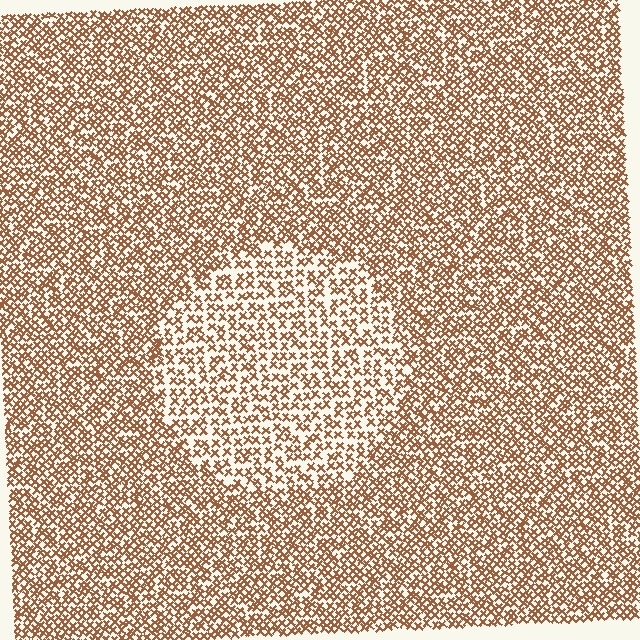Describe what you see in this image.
The image contains small brown elements arranged at two different densities. A circle-shaped region is visible where the elements are less densely packed than the surrounding area.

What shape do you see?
I see a circle.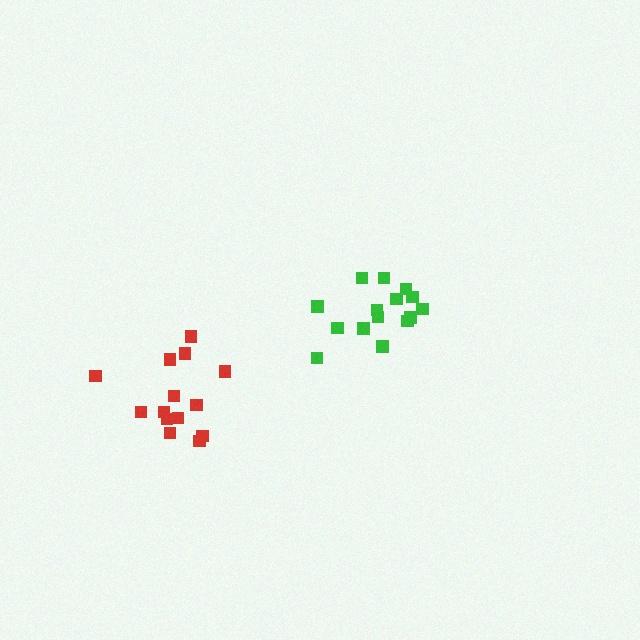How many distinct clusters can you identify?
There are 2 distinct clusters.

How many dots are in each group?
Group 1: 14 dots, Group 2: 15 dots (29 total).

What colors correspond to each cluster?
The clusters are colored: red, green.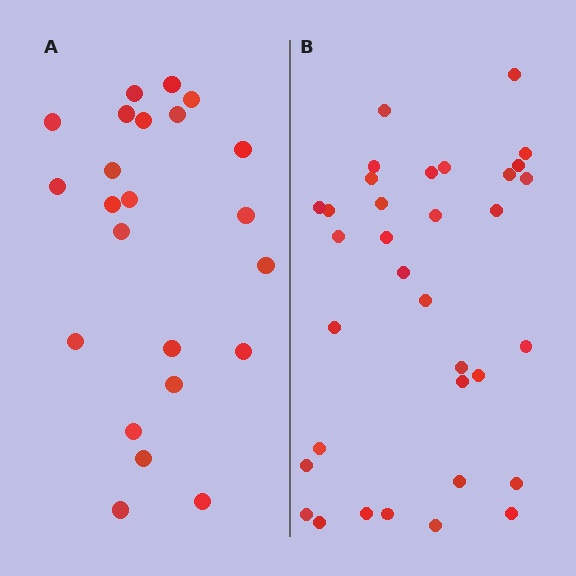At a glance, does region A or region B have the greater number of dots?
Region B (the right region) has more dots.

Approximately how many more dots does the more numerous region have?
Region B has roughly 12 or so more dots than region A.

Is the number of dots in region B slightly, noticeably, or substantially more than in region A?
Region B has substantially more. The ratio is roughly 1.5 to 1.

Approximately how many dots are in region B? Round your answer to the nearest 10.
About 30 dots. (The exact count is 34, which rounds to 30.)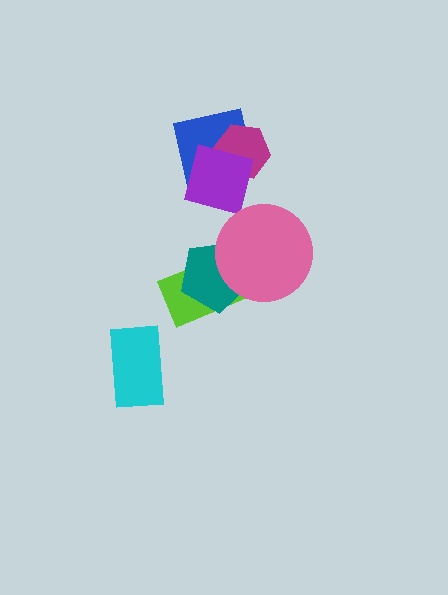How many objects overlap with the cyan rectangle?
0 objects overlap with the cyan rectangle.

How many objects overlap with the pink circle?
2 objects overlap with the pink circle.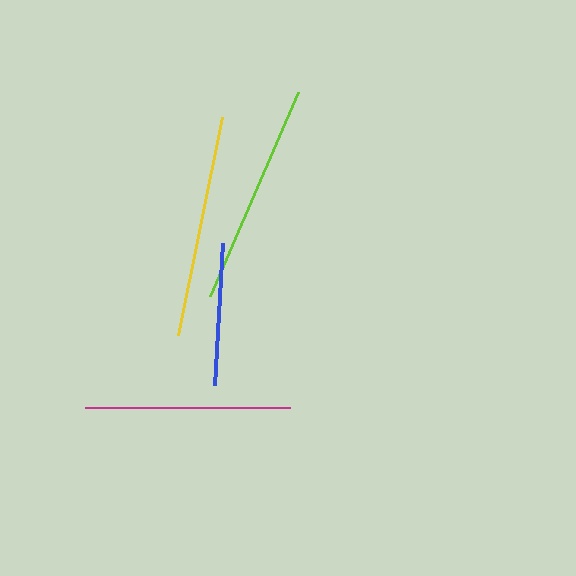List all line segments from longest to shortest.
From longest to shortest: yellow, lime, magenta, blue.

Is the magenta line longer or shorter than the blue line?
The magenta line is longer than the blue line.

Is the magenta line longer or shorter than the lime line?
The lime line is longer than the magenta line.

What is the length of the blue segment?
The blue segment is approximately 143 pixels long.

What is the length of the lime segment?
The lime segment is approximately 223 pixels long.